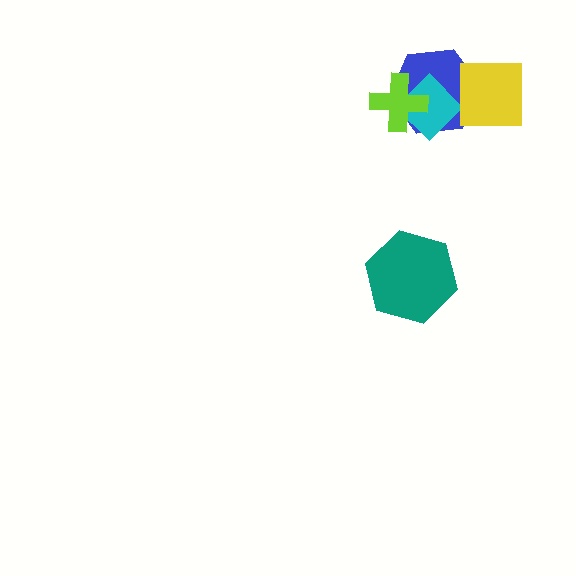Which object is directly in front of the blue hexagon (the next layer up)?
The cyan diamond is directly in front of the blue hexagon.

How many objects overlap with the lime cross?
2 objects overlap with the lime cross.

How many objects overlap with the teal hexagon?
0 objects overlap with the teal hexagon.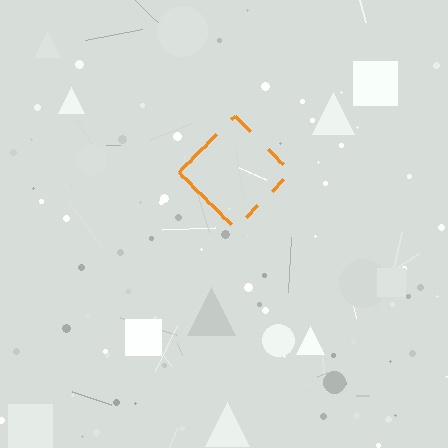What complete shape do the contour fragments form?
The contour fragments form a diamond.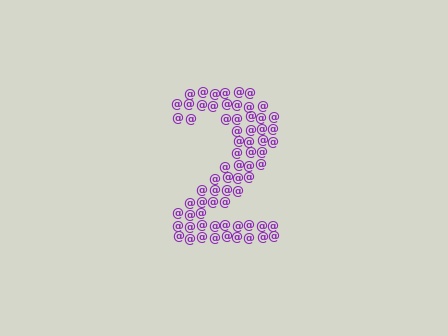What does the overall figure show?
The overall figure shows the digit 2.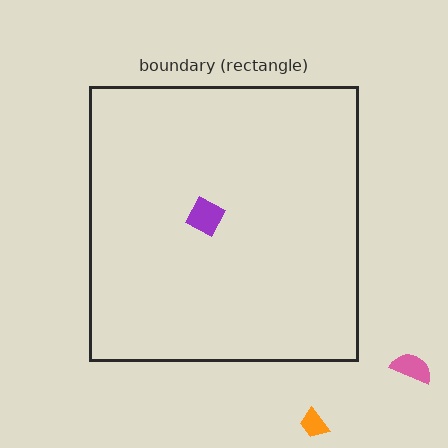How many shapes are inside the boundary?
1 inside, 2 outside.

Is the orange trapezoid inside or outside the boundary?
Outside.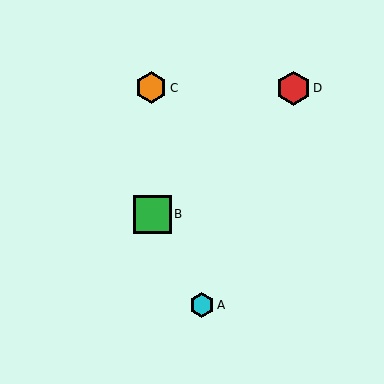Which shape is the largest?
The green square (labeled B) is the largest.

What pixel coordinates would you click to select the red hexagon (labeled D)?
Click at (293, 88) to select the red hexagon D.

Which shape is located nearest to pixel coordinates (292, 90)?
The red hexagon (labeled D) at (293, 88) is nearest to that location.